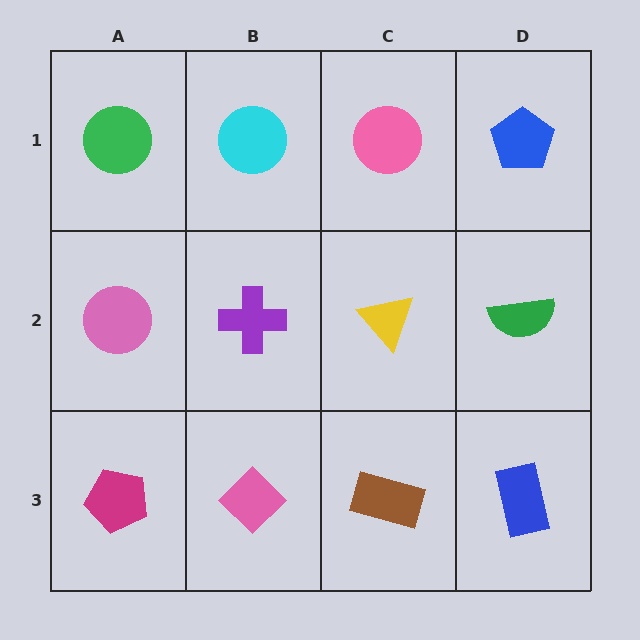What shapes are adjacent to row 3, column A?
A pink circle (row 2, column A), a pink diamond (row 3, column B).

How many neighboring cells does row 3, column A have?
2.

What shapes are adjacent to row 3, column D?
A green semicircle (row 2, column D), a brown rectangle (row 3, column C).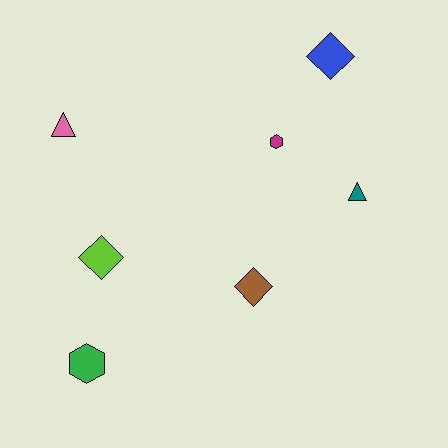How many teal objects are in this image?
There is 1 teal object.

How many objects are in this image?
There are 7 objects.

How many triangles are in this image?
There are 2 triangles.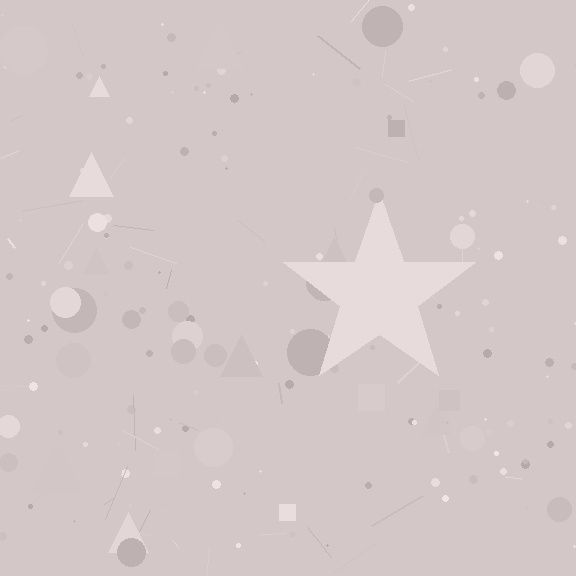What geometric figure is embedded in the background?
A star is embedded in the background.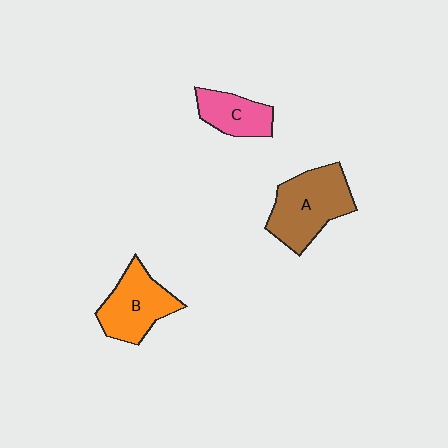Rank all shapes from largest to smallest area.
From largest to smallest: A (brown), B (orange), C (pink).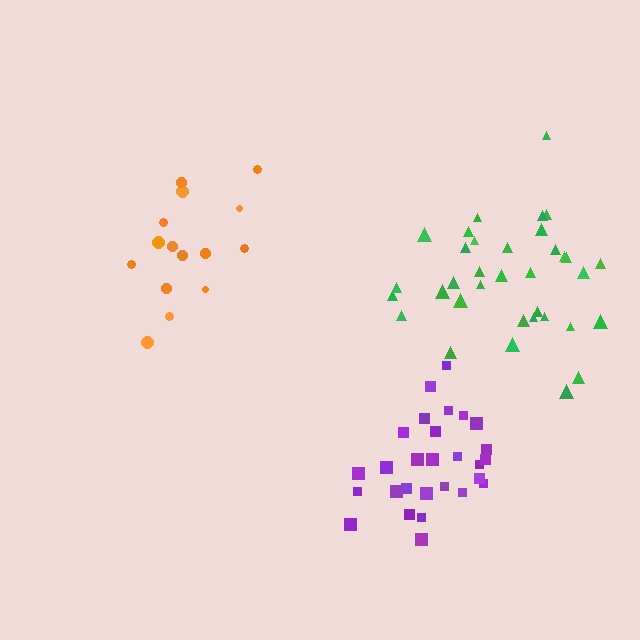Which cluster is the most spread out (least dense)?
Orange.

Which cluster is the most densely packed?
Purple.